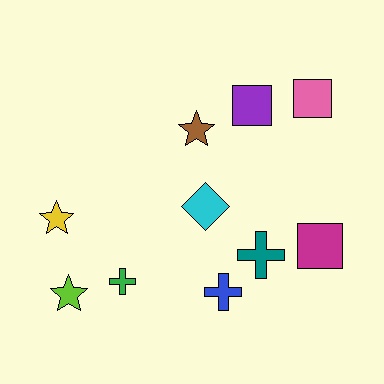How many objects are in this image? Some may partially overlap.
There are 10 objects.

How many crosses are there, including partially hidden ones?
There are 3 crosses.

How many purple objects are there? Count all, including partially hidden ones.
There is 1 purple object.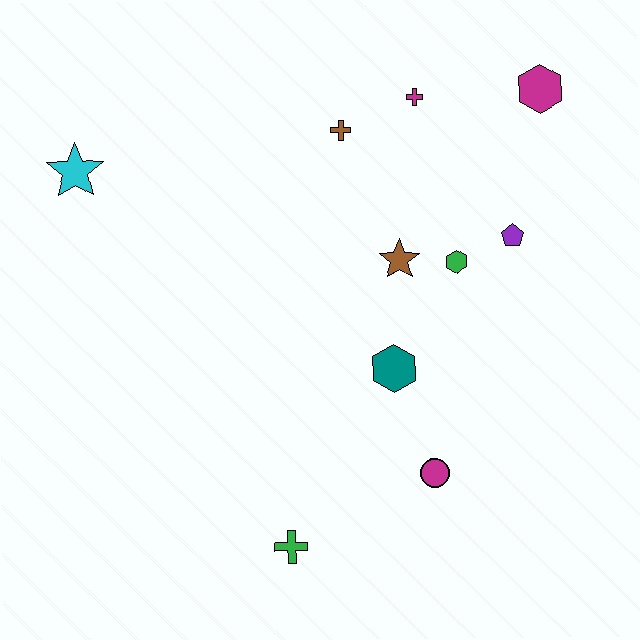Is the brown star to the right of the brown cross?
Yes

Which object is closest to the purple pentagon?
The green hexagon is closest to the purple pentagon.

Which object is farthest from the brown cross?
The green cross is farthest from the brown cross.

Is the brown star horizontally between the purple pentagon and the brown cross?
Yes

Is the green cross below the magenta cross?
Yes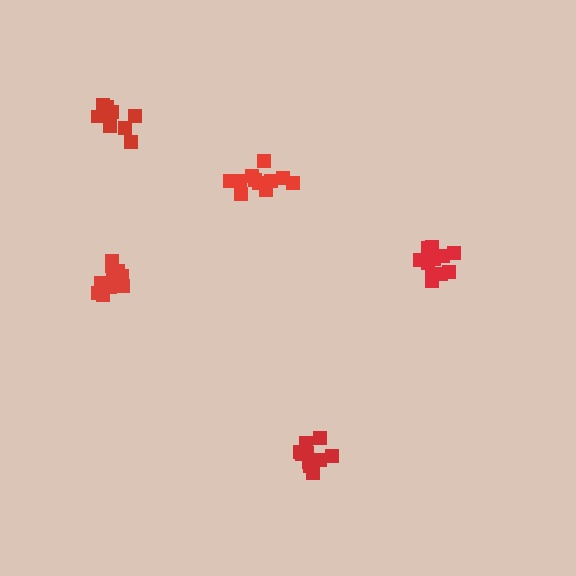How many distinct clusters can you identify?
There are 5 distinct clusters.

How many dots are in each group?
Group 1: 10 dots, Group 2: 11 dots, Group 3: 11 dots, Group 4: 9 dots, Group 5: 11 dots (52 total).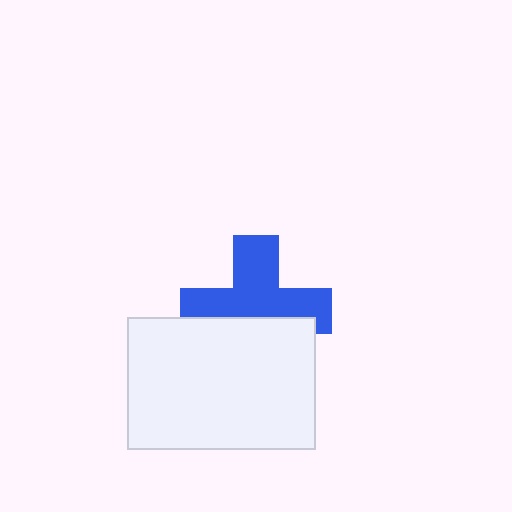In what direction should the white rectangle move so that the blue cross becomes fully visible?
The white rectangle should move down. That is the shortest direction to clear the overlap and leave the blue cross fully visible.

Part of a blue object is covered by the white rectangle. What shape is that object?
It is a cross.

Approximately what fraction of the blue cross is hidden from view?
Roughly 39% of the blue cross is hidden behind the white rectangle.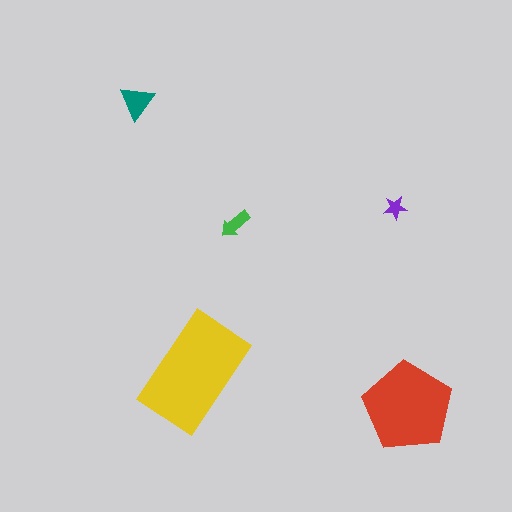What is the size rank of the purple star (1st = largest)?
5th.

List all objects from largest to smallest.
The yellow rectangle, the red pentagon, the teal triangle, the green arrow, the purple star.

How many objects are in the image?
There are 5 objects in the image.